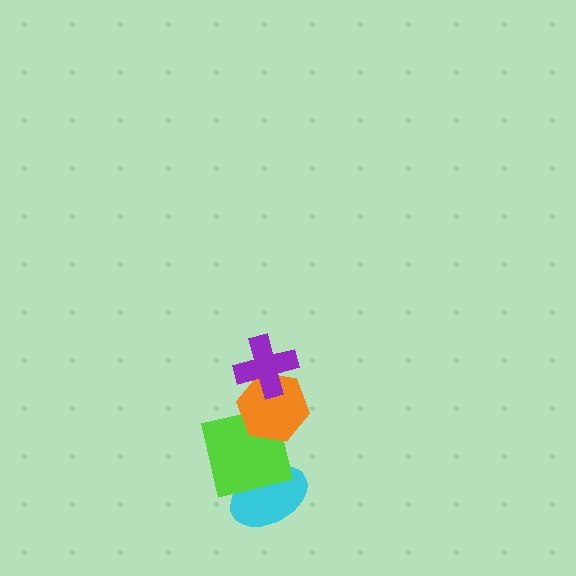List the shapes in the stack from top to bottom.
From top to bottom: the purple cross, the orange hexagon, the lime square, the cyan ellipse.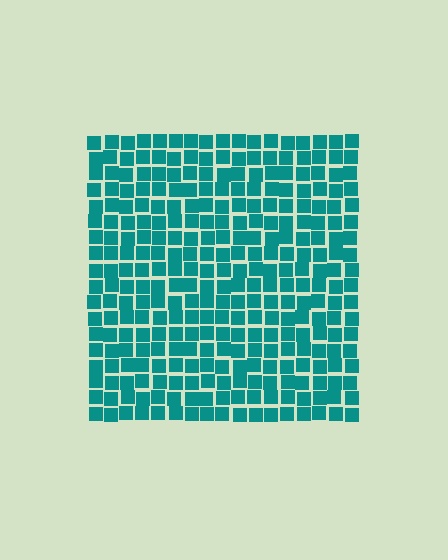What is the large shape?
The large shape is a square.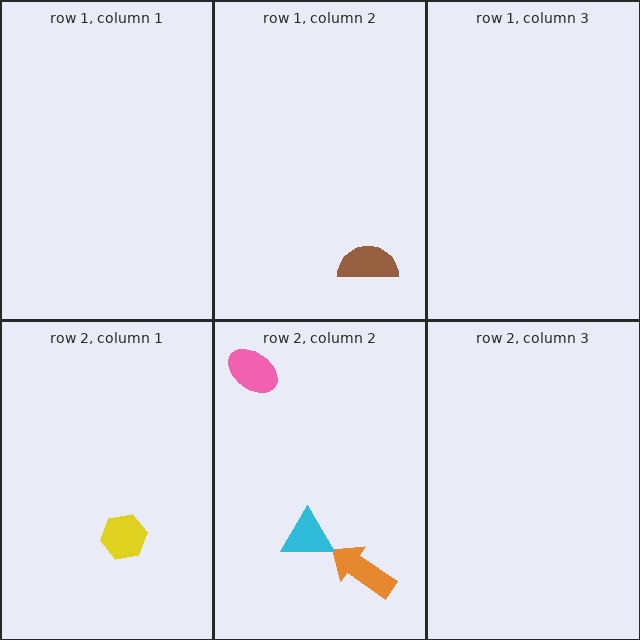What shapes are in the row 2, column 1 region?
The yellow hexagon.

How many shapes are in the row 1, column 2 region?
1.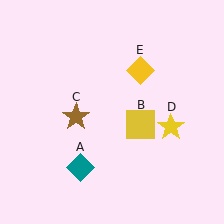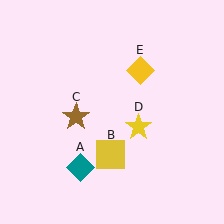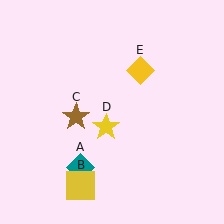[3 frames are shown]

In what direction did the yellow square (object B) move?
The yellow square (object B) moved down and to the left.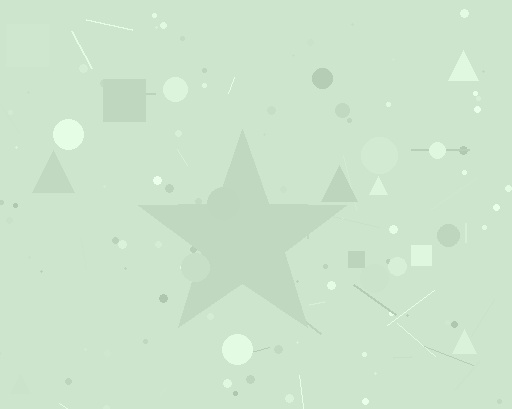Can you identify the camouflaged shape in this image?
The camouflaged shape is a star.